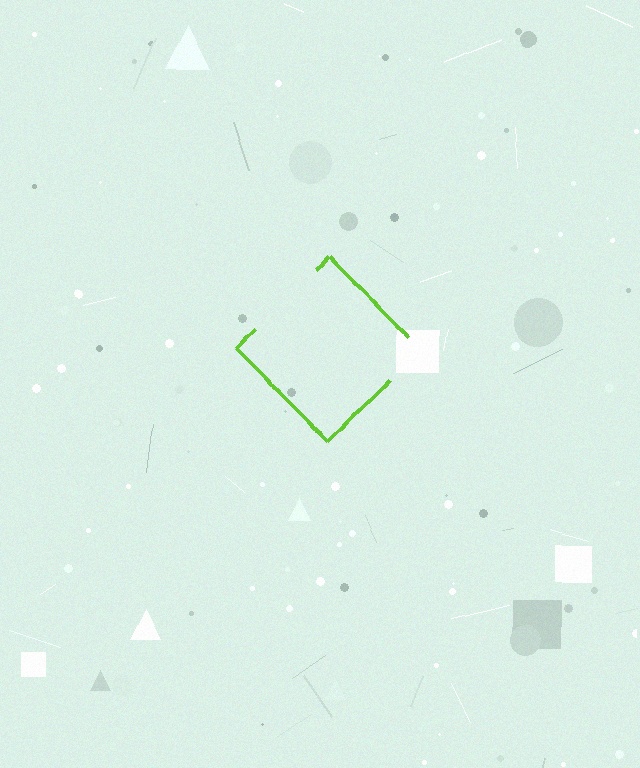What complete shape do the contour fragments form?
The contour fragments form a diamond.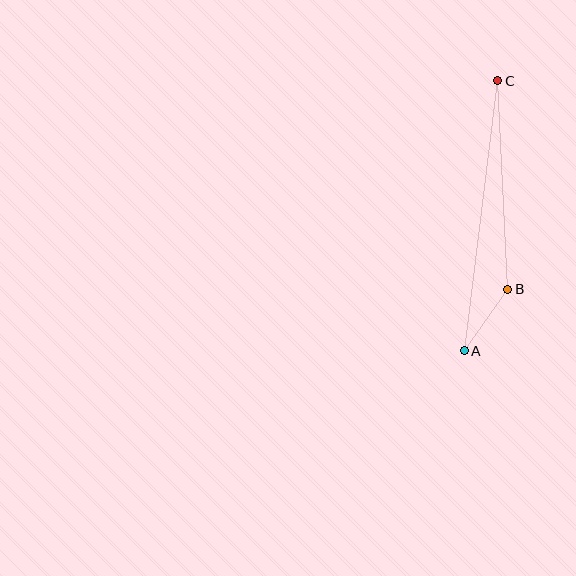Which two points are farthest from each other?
Points A and C are farthest from each other.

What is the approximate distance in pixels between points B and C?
The distance between B and C is approximately 209 pixels.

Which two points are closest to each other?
Points A and B are closest to each other.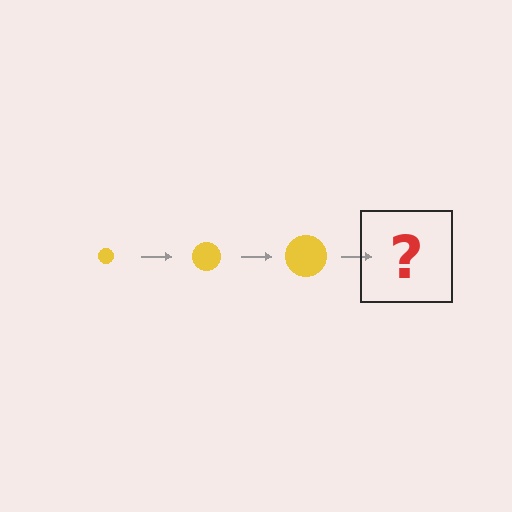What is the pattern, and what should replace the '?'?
The pattern is that the circle gets progressively larger each step. The '?' should be a yellow circle, larger than the previous one.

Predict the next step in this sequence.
The next step is a yellow circle, larger than the previous one.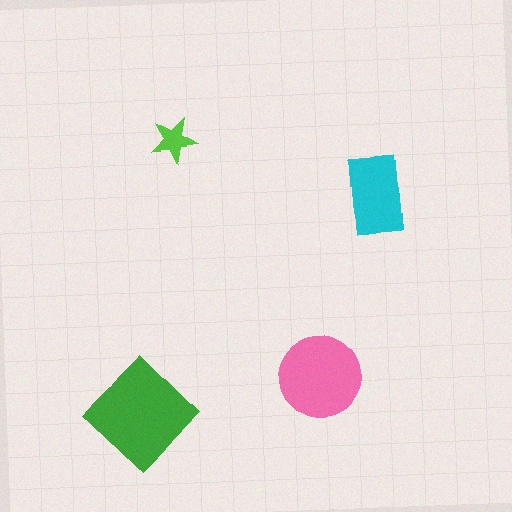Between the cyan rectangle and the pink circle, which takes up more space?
The pink circle.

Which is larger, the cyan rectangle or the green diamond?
The green diamond.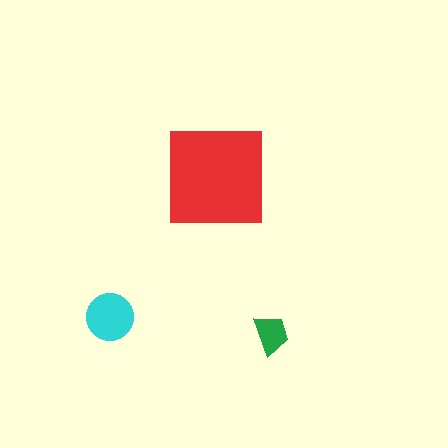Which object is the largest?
The red square.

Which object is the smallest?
The green trapezoid.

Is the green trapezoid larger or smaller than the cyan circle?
Smaller.